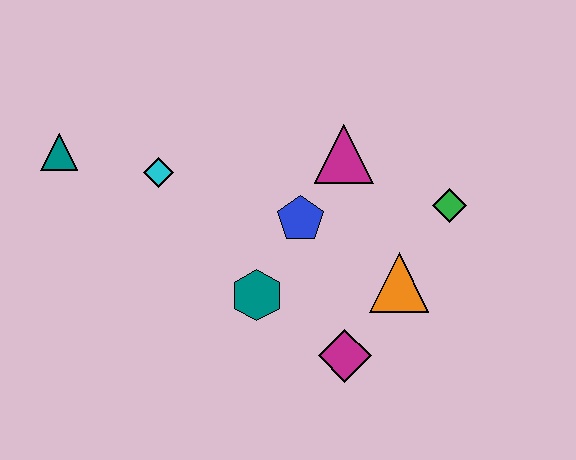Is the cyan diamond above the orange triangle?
Yes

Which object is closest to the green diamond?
The orange triangle is closest to the green diamond.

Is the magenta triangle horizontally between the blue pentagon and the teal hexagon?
No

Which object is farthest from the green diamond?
The teal triangle is farthest from the green diamond.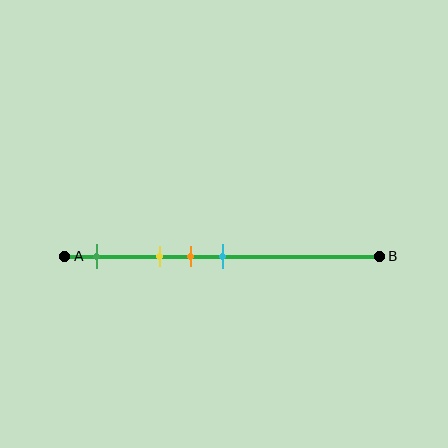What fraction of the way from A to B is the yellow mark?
The yellow mark is approximately 30% (0.3) of the way from A to B.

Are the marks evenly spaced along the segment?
No, the marks are not evenly spaced.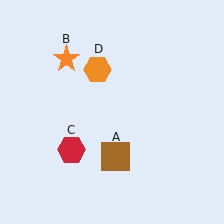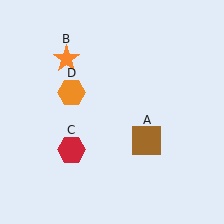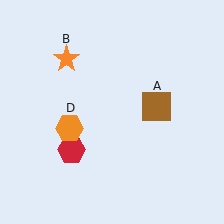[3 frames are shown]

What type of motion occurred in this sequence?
The brown square (object A), orange hexagon (object D) rotated counterclockwise around the center of the scene.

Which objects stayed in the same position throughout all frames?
Orange star (object B) and red hexagon (object C) remained stationary.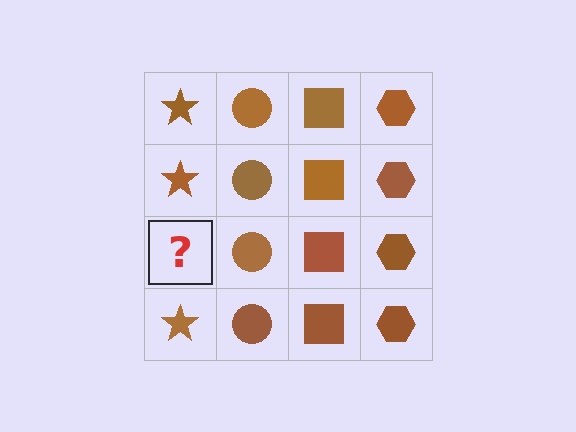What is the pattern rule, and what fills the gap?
The rule is that each column has a consistent shape. The gap should be filled with a brown star.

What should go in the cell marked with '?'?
The missing cell should contain a brown star.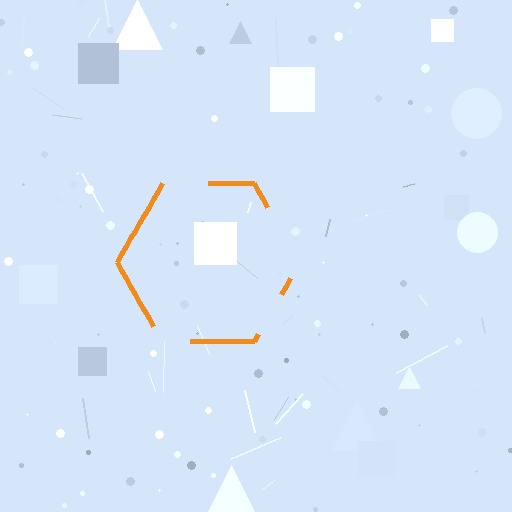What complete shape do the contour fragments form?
The contour fragments form a hexagon.